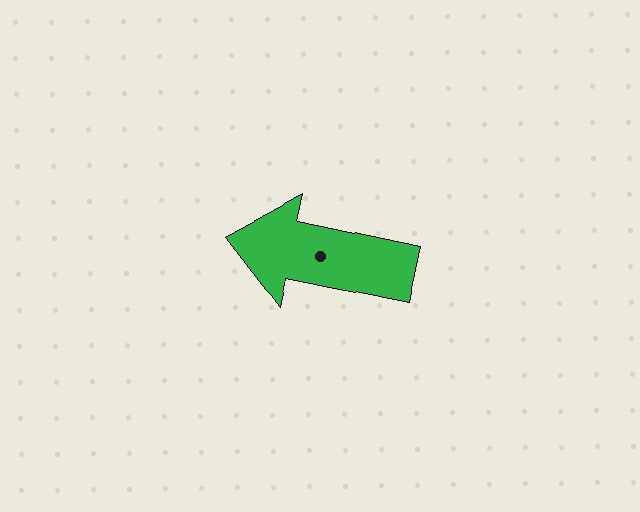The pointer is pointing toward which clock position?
Roughly 9 o'clock.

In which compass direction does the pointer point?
West.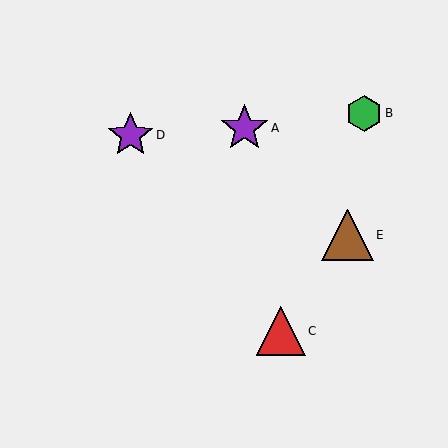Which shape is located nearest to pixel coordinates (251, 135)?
The purple star (labeled A) at (244, 128) is nearest to that location.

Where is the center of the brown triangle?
The center of the brown triangle is at (347, 235).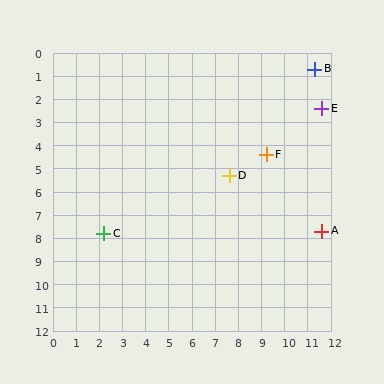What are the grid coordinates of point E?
Point E is at approximately (11.6, 2.4).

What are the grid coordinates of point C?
Point C is at approximately (2.2, 7.8).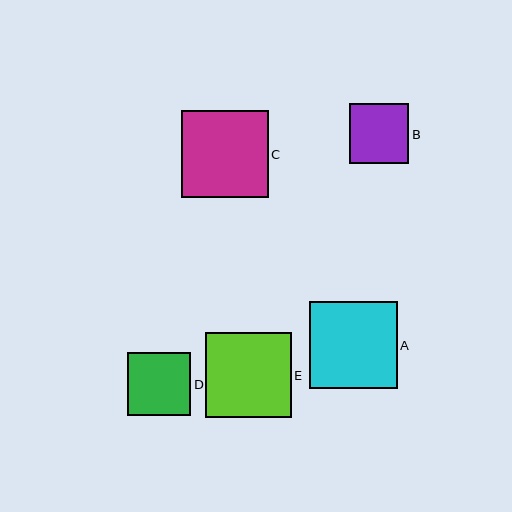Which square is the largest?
Square A is the largest with a size of approximately 88 pixels.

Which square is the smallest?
Square B is the smallest with a size of approximately 59 pixels.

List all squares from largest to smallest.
From largest to smallest: A, C, E, D, B.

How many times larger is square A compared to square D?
Square A is approximately 1.4 times the size of square D.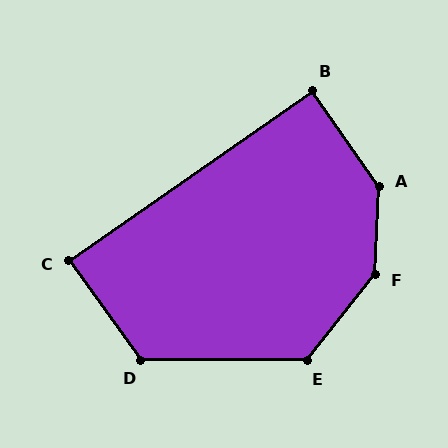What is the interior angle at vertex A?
Approximately 143 degrees (obtuse).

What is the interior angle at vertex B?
Approximately 90 degrees (approximately right).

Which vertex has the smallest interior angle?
C, at approximately 89 degrees.